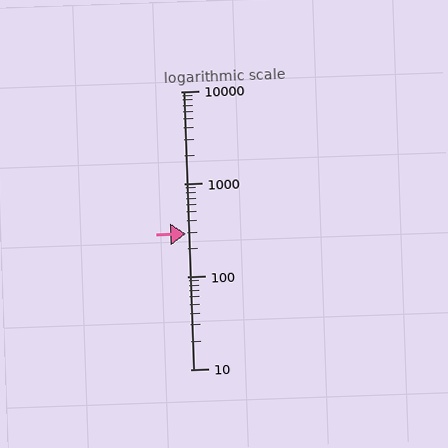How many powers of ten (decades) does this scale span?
The scale spans 3 decades, from 10 to 10000.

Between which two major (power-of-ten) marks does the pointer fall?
The pointer is between 100 and 1000.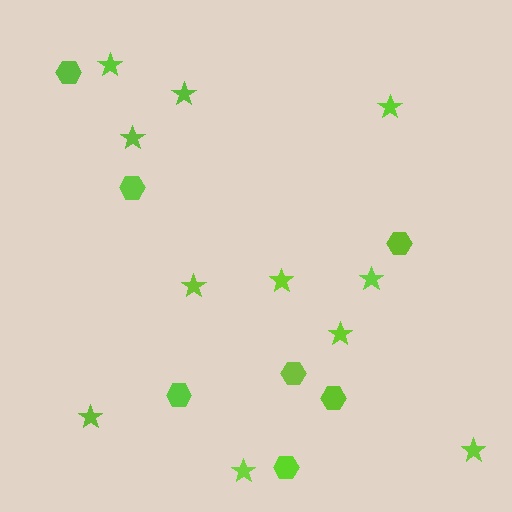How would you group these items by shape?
There are 2 groups: one group of stars (11) and one group of hexagons (7).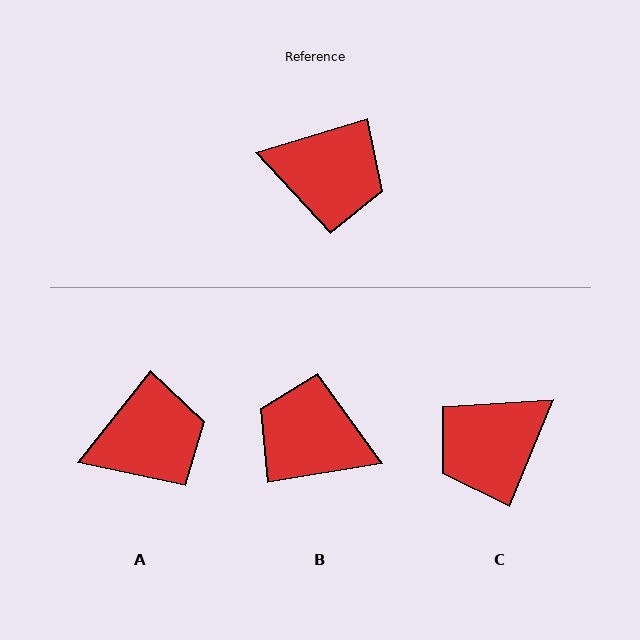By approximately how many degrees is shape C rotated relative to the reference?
Approximately 129 degrees clockwise.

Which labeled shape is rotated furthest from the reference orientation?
B, about 173 degrees away.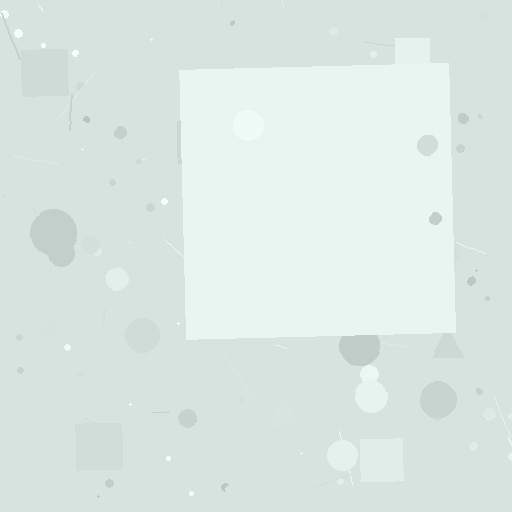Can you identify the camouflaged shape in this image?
The camouflaged shape is a square.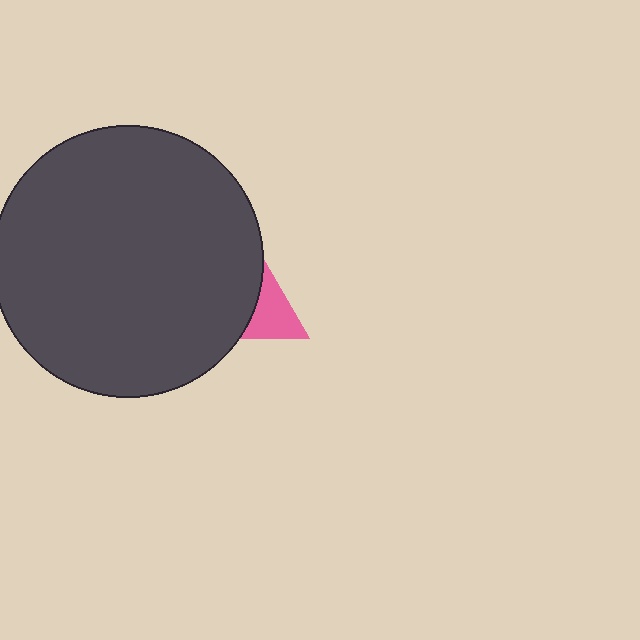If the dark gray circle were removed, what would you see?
You would see the complete pink triangle.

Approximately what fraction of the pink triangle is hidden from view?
Roughly 68% of the pink triangle is hidden behind the dark gray circle.